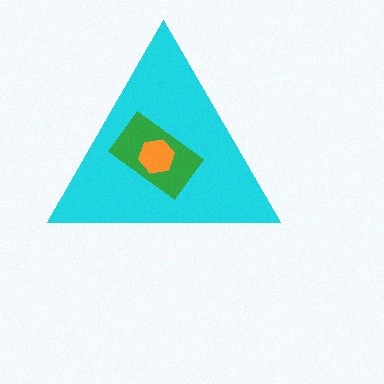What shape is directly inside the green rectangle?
The orange hexagon.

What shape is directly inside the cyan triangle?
The green rectangle.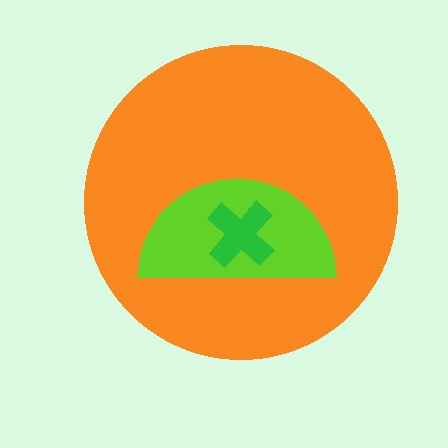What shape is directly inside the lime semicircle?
The green cross.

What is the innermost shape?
The green cross.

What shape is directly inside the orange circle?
The lime semicircle.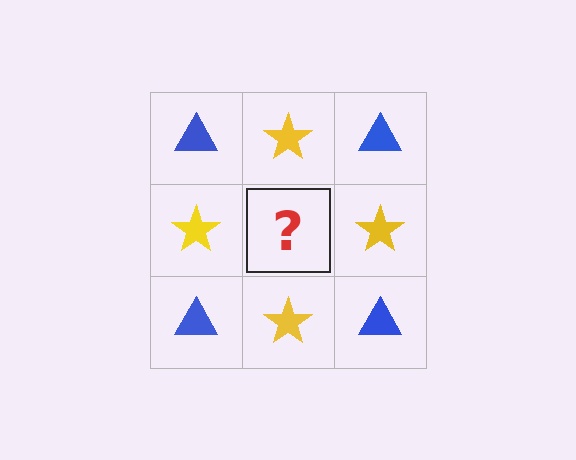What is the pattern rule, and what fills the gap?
The rule is that it alternates blue triangle and yellow star in a checkerboard pattern. The gap should be filled with a blue triangle.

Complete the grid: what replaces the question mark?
The question mark should be replaced with a blue triangle.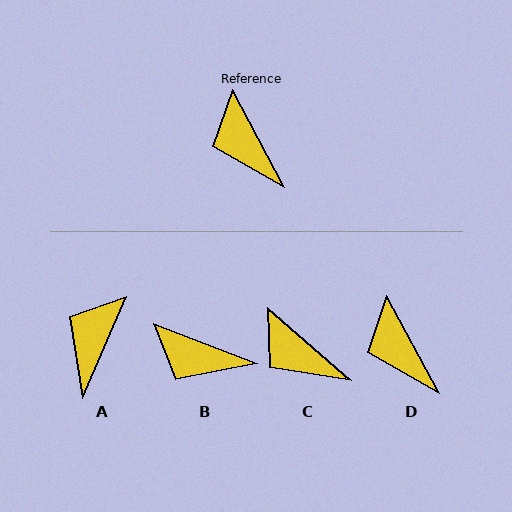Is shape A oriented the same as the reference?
No, it is off by about 52 degrees.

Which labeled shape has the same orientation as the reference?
D.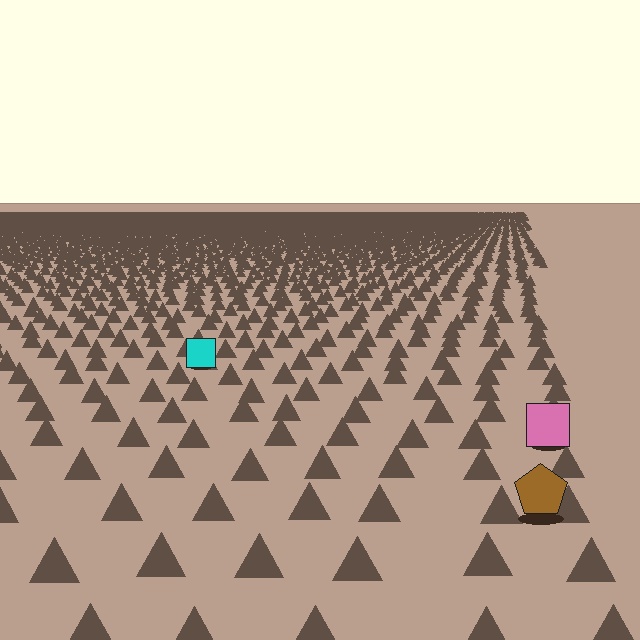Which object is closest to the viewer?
The brown pentagon is closest. The texture marks near it are larger and more spread out.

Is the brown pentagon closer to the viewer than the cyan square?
Yes. The brown pentagon is closer — you can tell from the texture gradient: the ground texture is coarser near it.